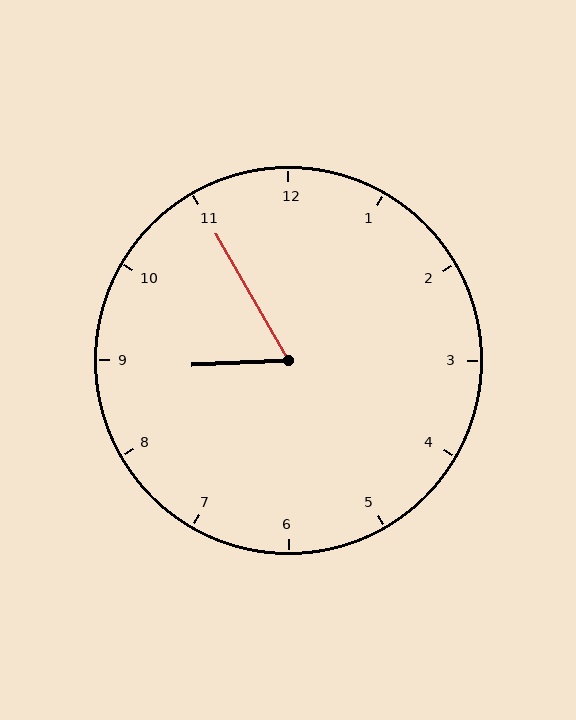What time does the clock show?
8:55.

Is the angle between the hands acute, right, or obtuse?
It is acute.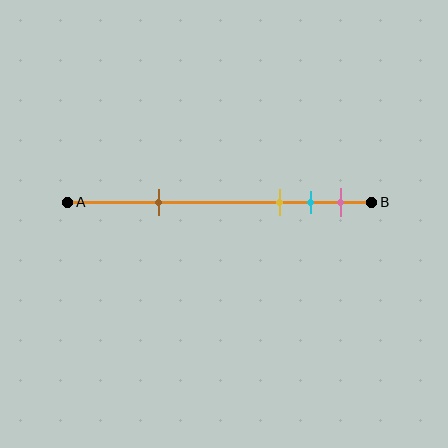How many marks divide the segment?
There are 4 marks dividing the segment.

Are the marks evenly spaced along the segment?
No, the marks are not evenly spaced.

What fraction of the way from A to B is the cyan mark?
The cyan mark is approximately 80% (0.8) of the way from A to B.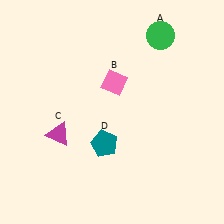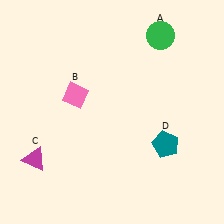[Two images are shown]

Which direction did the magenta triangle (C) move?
The magenta triangle (C) moved down.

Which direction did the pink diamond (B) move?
The pink diamond (B) moved left.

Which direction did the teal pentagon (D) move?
The teal pentagon (D) moved right.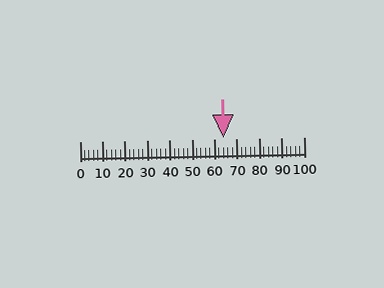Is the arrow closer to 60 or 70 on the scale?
The arrow is closer to 60.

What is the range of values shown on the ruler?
The ruler shows values from 0 to 100.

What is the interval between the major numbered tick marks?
The major tick marks are spaced 10 units apart.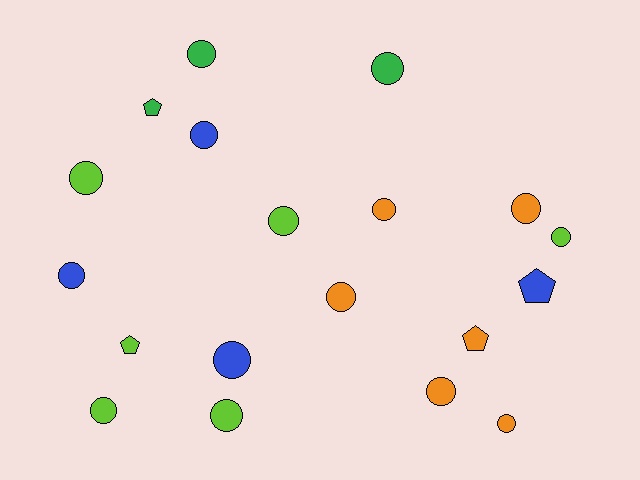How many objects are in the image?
There are 19 objects.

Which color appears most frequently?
Lime, with 6 objects.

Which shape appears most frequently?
Circle, with 15 objects.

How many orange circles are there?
There are 5 orange circles.